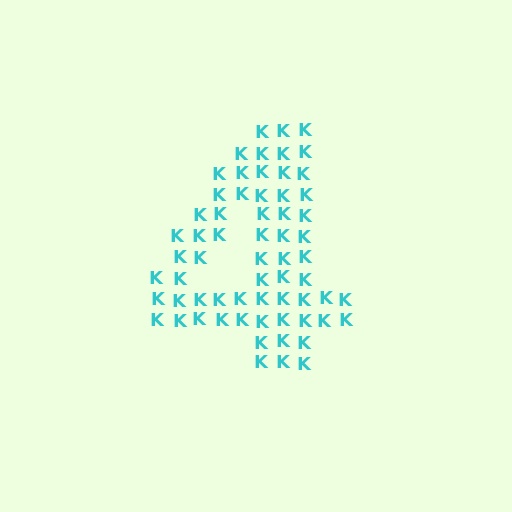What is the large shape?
The large shape is the digit 4.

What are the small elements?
The small elements are letter K's.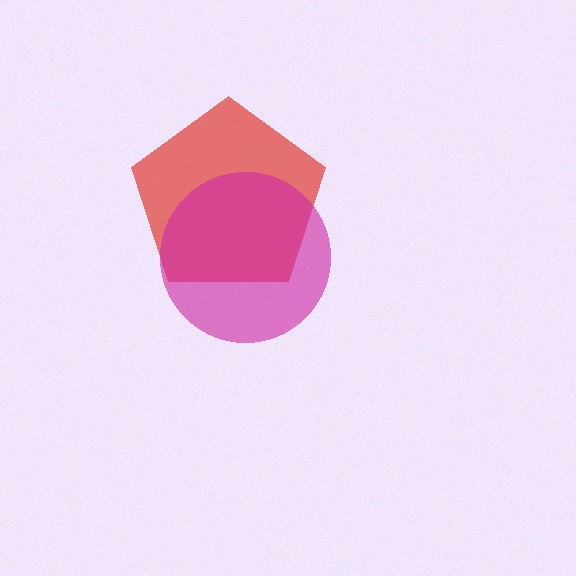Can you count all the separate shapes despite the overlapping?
Yes, there are 2 separate shapes.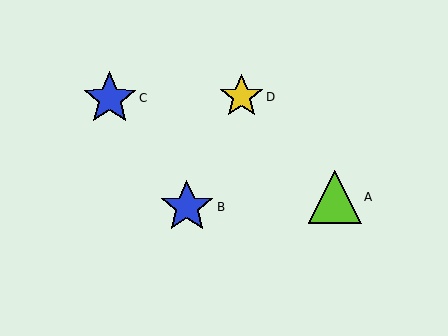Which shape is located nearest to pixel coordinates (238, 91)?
The yellow star (labeled D) at (242, 97) is nearest to that location.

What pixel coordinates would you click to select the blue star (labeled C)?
Click at (110, 98) to select the blue star C.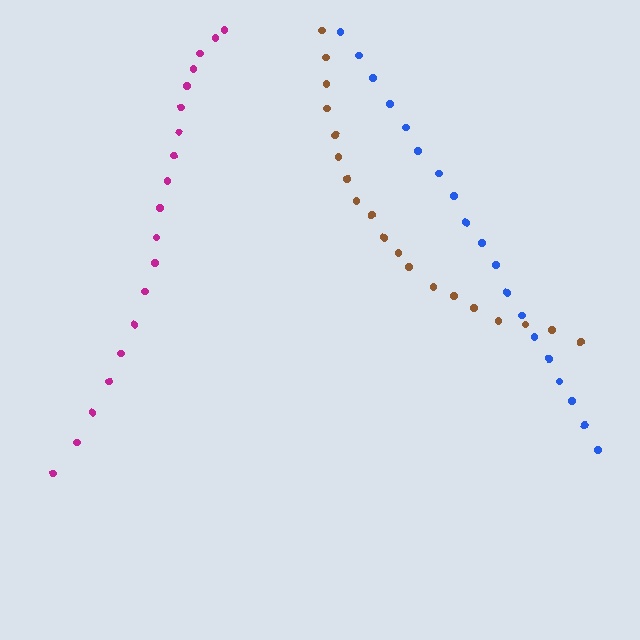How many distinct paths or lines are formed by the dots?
There are 3 distinct paths.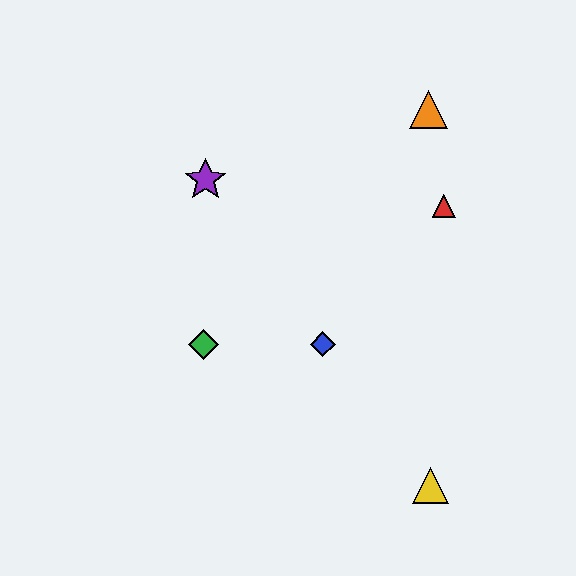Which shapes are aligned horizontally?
The blue diamond, the green diamond are aligned horizontally.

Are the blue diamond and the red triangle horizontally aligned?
No, the blue diamond is at y≈344 and the red triangle is at y≈206.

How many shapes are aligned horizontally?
2 shapes (the blue diamond, the green diamond) are aligned horizontally.